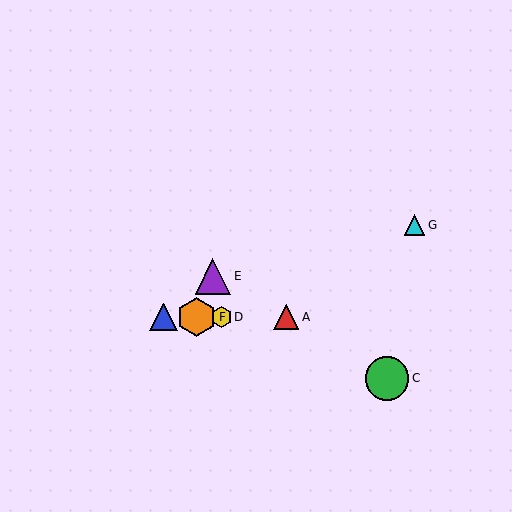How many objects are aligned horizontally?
4 objects (A, B, D, F) are aligned horizontally.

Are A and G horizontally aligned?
No, A is at y≈317 and G is at y≈225.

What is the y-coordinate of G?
Object G is at y≈225.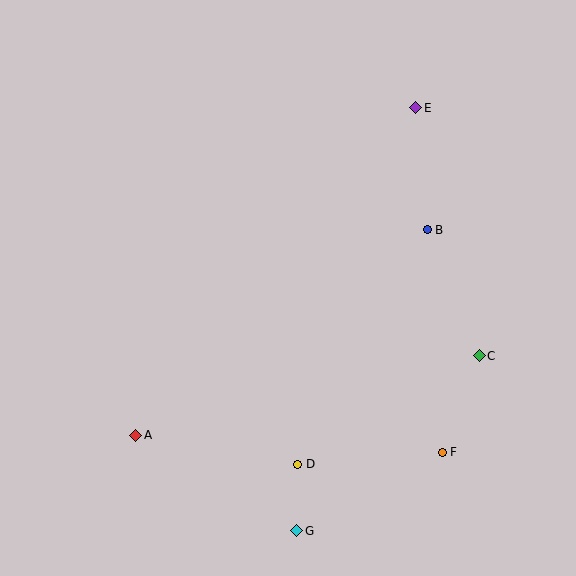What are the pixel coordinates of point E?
Point E is at (416, 108).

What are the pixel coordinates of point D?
Point D is at (298, 464).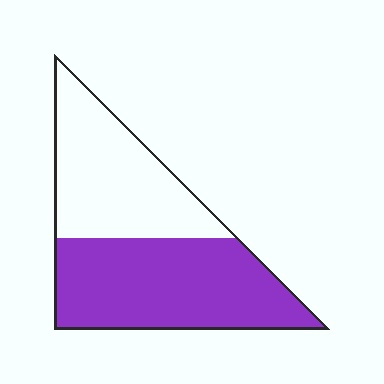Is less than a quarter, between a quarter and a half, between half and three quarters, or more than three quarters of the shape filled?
Between half and three quarters.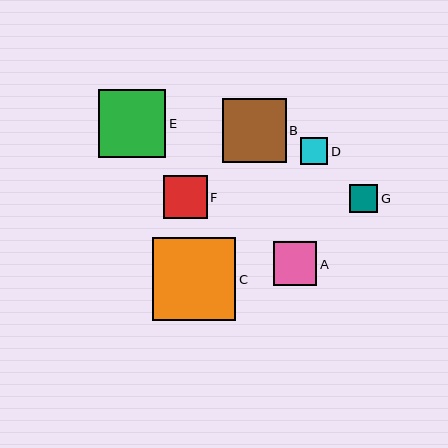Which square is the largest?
Square C is the largest with a size of approximately 83 pixels.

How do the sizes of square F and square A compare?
Square F and square A are approximately the same size.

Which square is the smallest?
Square D is the smallest with a size of approximately 28 pixels.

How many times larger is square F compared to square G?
Square F is approximately 1.6 times the size of square G.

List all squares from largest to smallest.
From largest to smallest: C, E, B, F, A, G, D.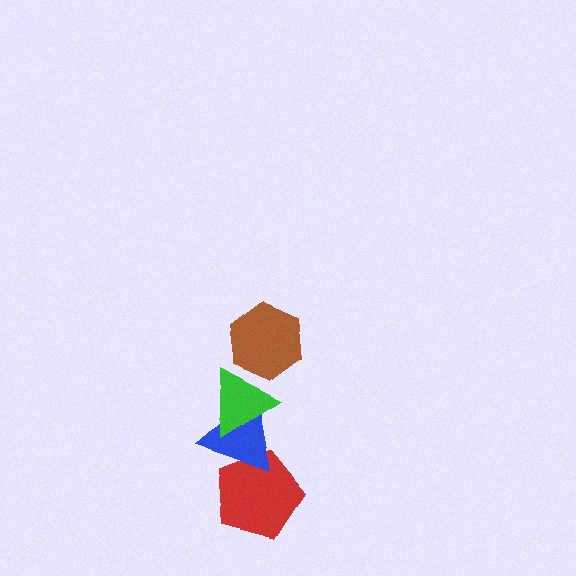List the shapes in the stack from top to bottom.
From top to bottom: the brown hexagon, the green triangle, the blue triangle, the red pentagon.